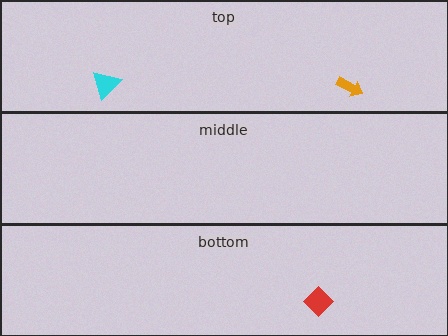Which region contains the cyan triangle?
The top region.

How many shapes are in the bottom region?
1.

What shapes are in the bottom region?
The red diamond.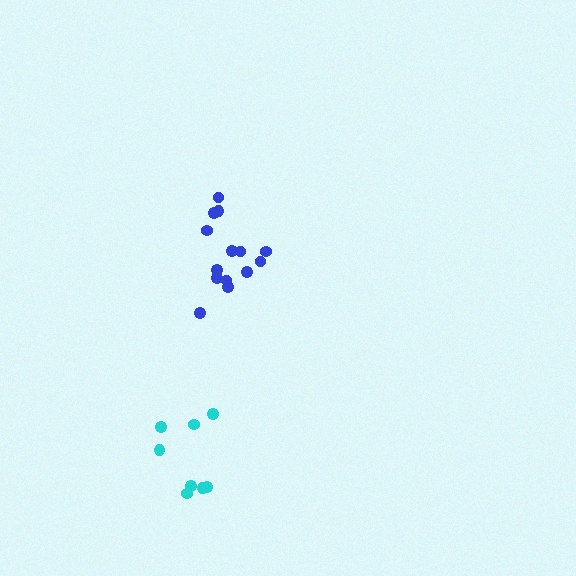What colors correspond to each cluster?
The clusters are colored: blue, cyan.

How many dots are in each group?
Group 1: 14 dots, Group 2: 8 dots (22 total).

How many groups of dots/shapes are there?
There are 2 groups.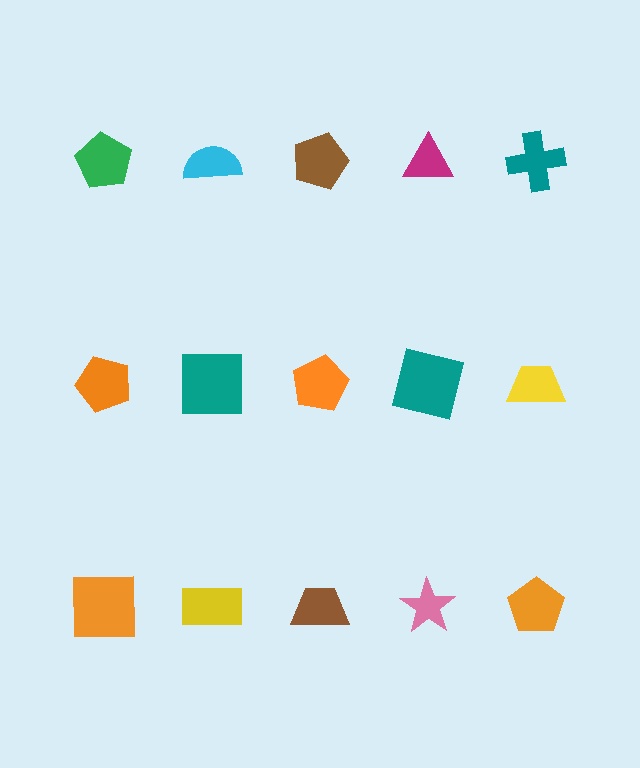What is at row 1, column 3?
A brown pentagon.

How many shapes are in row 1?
5 shapes.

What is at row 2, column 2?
A teal square.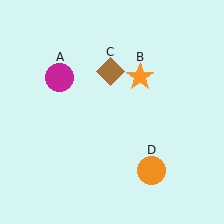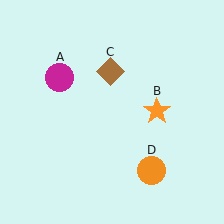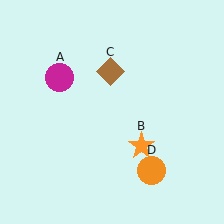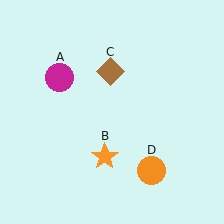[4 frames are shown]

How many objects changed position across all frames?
1 object changed position: orange star (object B).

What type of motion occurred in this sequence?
The orange star (object B) rotated clockwise around the center of the scene.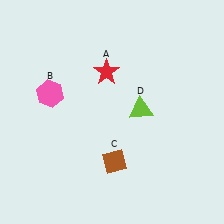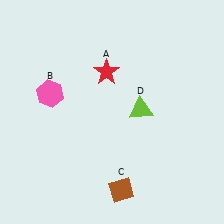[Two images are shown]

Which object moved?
The brown diamond (C) moved down.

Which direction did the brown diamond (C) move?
The brown diamond (C) moved down.